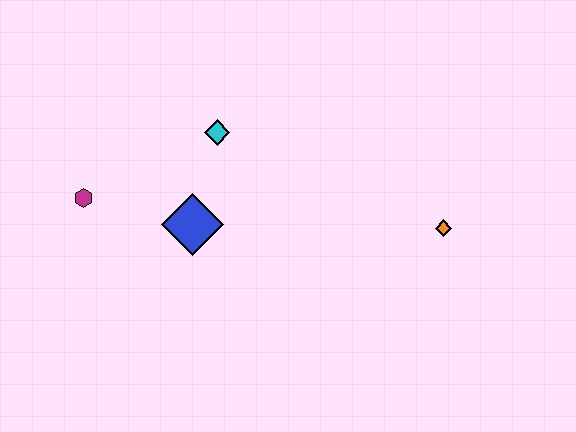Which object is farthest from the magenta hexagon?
The orange diamond is farthest from the magenta hexagon.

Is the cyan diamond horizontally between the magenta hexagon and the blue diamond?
No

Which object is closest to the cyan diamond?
The blue diamond is closest to the cyan diamond.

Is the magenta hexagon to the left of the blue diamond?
Yes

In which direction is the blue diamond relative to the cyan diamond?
The blue diamond is below the cyan diamond.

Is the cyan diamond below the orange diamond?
No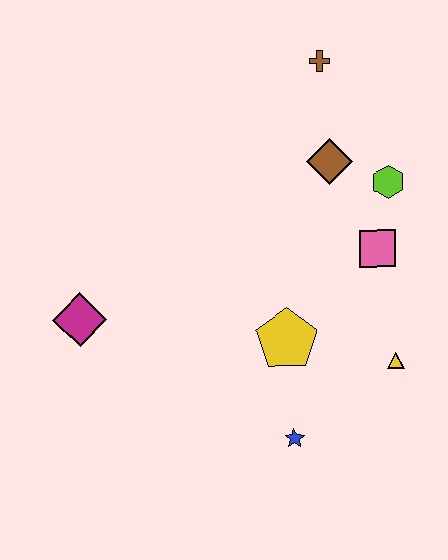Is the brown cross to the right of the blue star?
Yes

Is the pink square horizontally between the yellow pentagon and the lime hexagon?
Yes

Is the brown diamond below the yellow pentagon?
No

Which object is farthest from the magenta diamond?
The brown cross is farthest from the magenta diamond.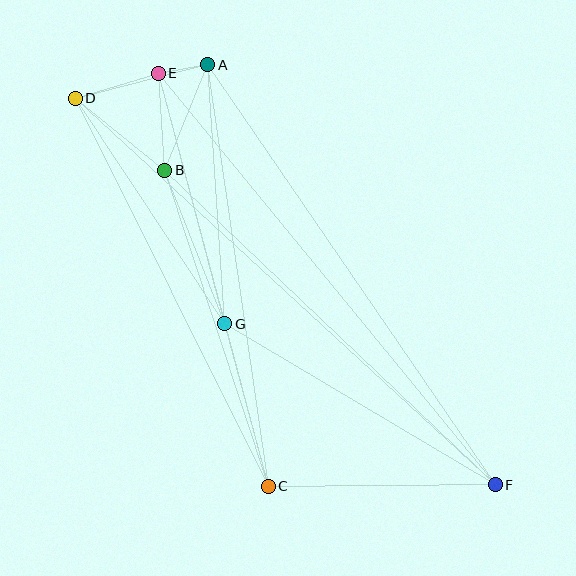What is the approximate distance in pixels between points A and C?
The distance between A and C is approximately 426 pixels.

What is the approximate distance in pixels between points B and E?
The distance between B and E is approximately 97 pixels.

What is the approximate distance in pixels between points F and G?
The distance between F and G is approximately 315 pixels.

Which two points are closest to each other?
Points A and E are closest to each other.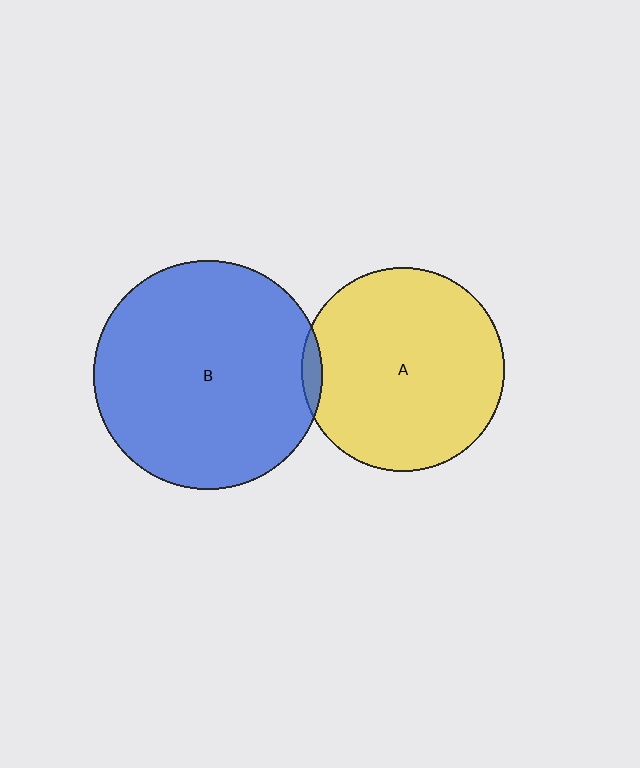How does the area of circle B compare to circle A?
Approximately 1.3 times.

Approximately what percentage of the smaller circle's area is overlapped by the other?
Approximately 5%.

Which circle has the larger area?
Circle B (blue).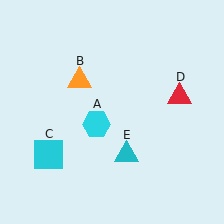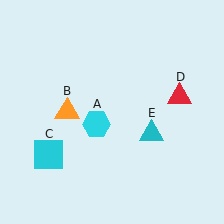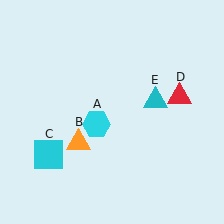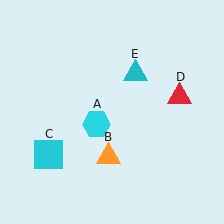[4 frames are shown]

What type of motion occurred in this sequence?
The orange triangle (object B), cyan triangle (object E) rotated counterclockwise around the center of the scene.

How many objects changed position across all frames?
2 objects changed position: orange triangle (object B), cyan triangle (object E).